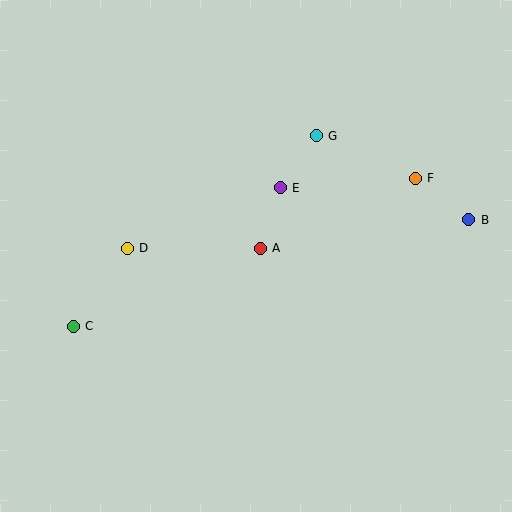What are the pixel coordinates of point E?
Point E is at (280, 188).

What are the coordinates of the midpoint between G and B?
The midpoint between G and B is at (393, 178).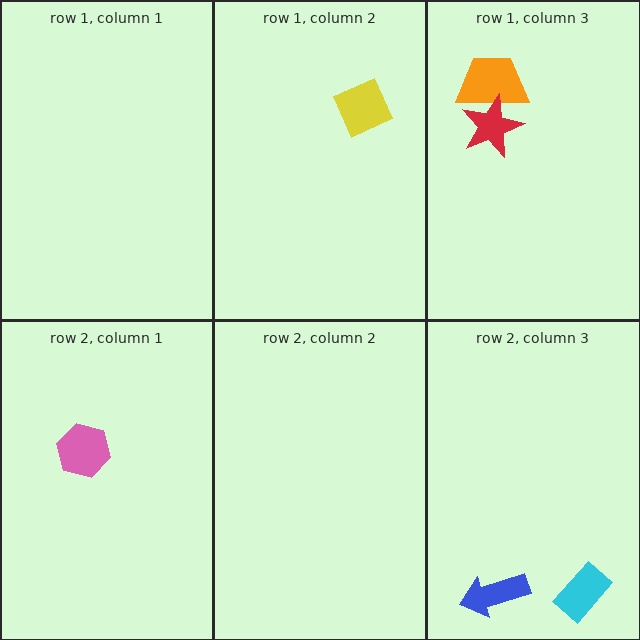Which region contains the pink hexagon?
The row 2, column 1 region.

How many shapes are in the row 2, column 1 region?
1.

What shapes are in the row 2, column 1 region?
The pink hexagon.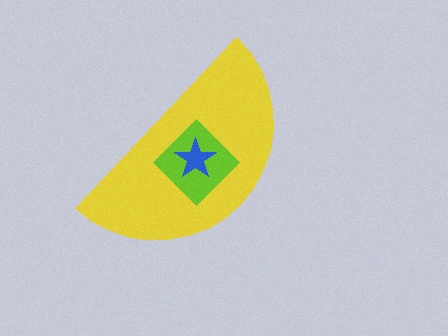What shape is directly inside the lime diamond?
The blue star.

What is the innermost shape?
The blue star.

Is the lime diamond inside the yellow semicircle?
Yes.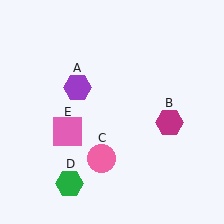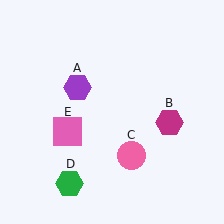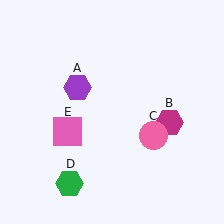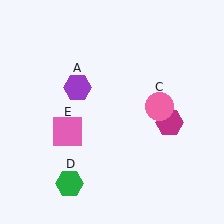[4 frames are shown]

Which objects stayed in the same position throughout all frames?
Purple hexagon (object A) and magenta hexagon (object B) and green hexagon (object D) and pink square (object E) remained stationary.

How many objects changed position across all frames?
1 object changed position: pink circle (object C).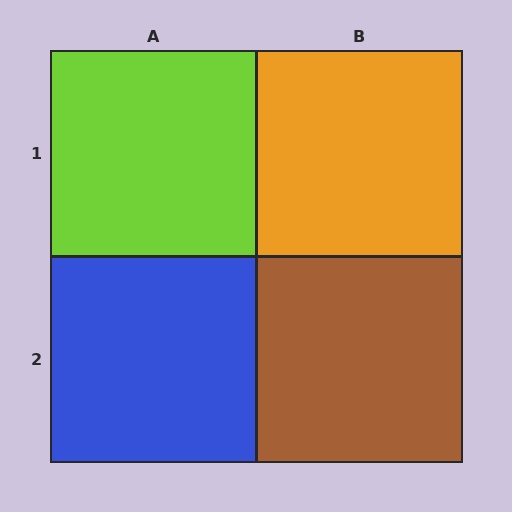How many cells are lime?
1 cell is lime.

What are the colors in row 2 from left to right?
Blue, brown.